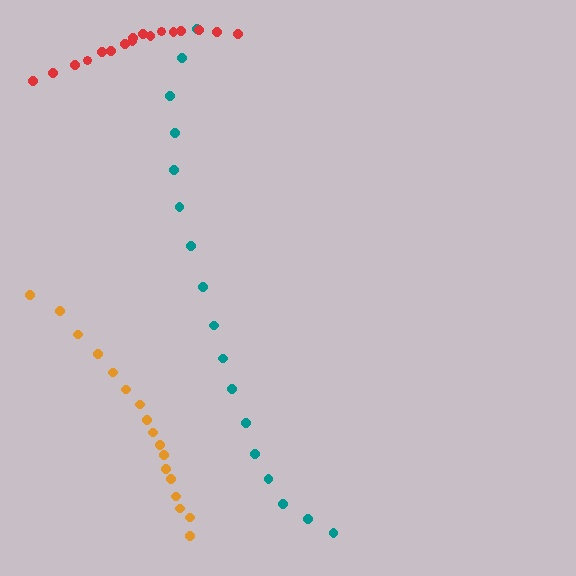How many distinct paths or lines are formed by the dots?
There are 3 distinct paths.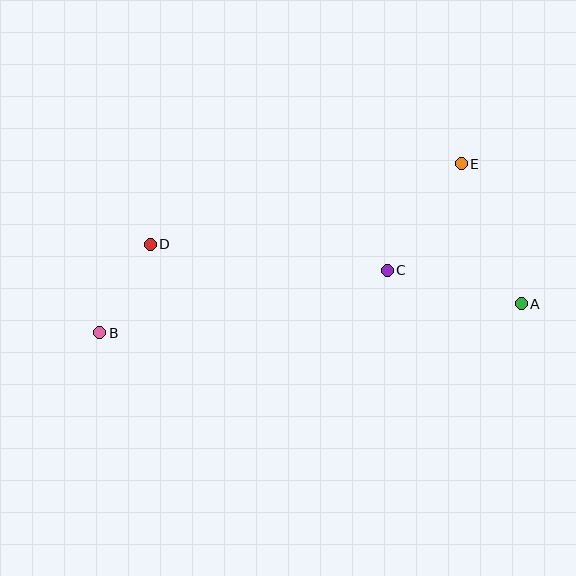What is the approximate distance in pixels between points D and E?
The distance between D and E is approximately 321 pixels.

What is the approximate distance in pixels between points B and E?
The distance between B and E is approximately 399 pixels.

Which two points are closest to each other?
Points B and D are closest to each other.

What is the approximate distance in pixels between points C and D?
The distance between C and D is approximately 238 pixels.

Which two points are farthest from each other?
Points A and B are farthest from each other.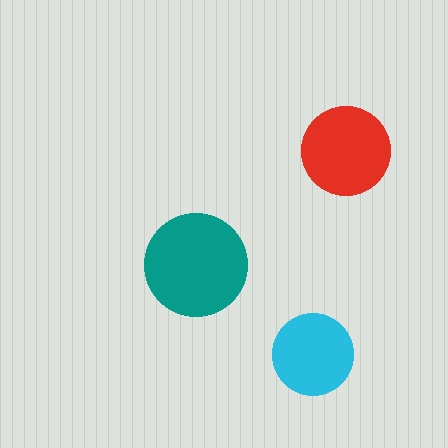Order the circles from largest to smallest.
the teal one, the red one, the cyan one.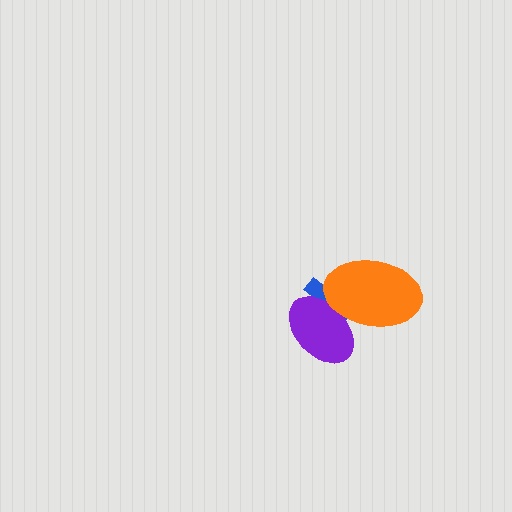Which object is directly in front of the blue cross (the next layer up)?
The purple ellipse is directly in front of the blue cross.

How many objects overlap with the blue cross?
2 objects overlap with the blue cross.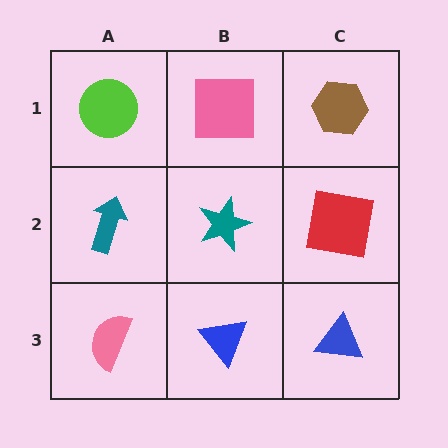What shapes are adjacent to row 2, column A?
A lime circle (row 1, column A), a pink semicircle (row 3, column A), a teal star (row 2, column B).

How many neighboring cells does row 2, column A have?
3.